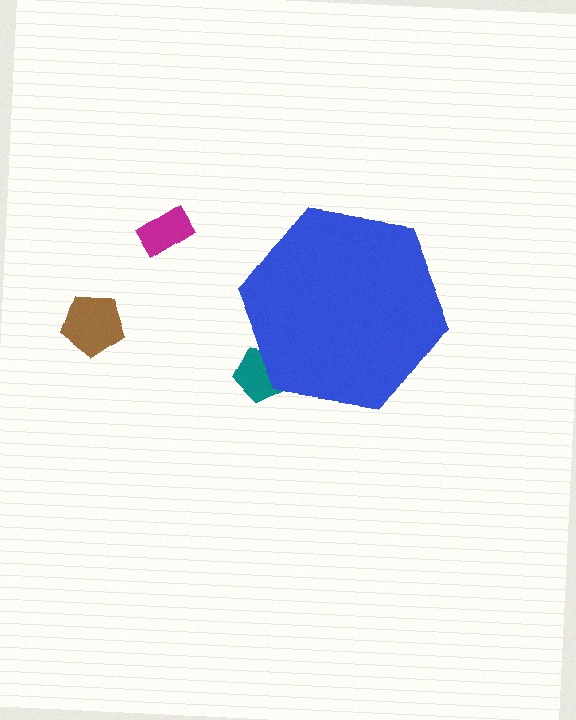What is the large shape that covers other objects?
A blue hexagon.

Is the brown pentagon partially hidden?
No, the brown pentagon is fully visible.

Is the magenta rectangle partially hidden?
No, the magenta rectangle is fully visible.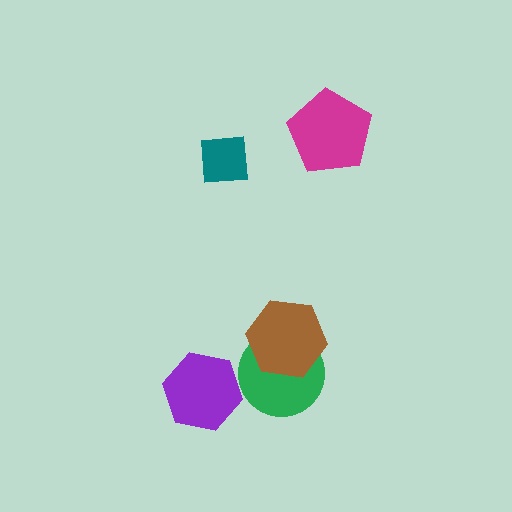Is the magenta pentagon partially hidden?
No, no other shape covers it.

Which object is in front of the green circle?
The brown hexagon is in front of the green circle.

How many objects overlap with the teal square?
0 objects overlap with the teal square.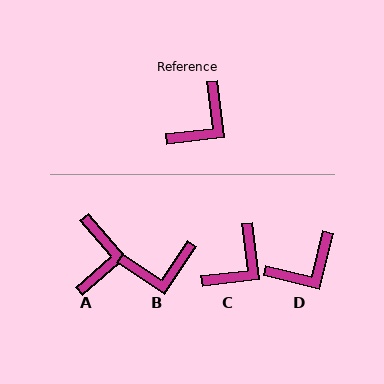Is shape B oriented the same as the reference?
No, it is off by about 41 degrees.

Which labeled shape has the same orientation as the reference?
C.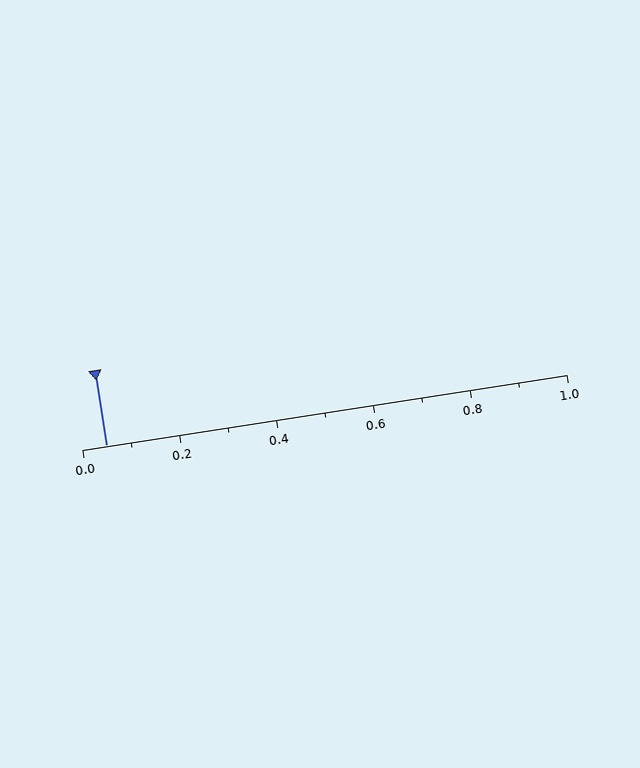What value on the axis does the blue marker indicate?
The marker indicates approximately 0.05.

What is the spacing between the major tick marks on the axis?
The major ticks are spaced 0.2 apart.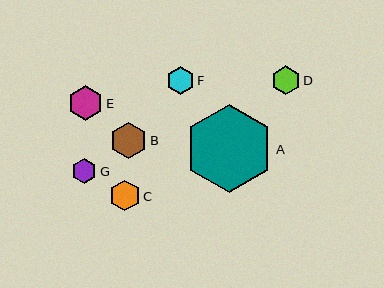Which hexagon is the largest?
Hexagon A is the largest with a size of approximately 88 pixels.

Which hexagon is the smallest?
Hexagon G is the smallest with a size of approximately 25 pixels.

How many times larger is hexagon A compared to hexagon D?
Hexagon A is approximately 3.0 times the size of hexagon D.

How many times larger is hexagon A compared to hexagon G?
Hexagon A is approximately 3.5 times the size of hexagon G.